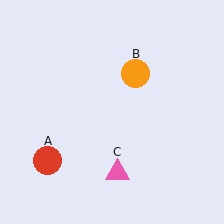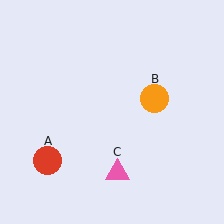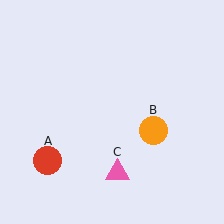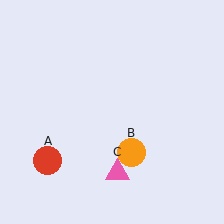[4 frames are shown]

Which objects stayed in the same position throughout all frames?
Red circle (object A) and pink triangle (object C) remained stationary.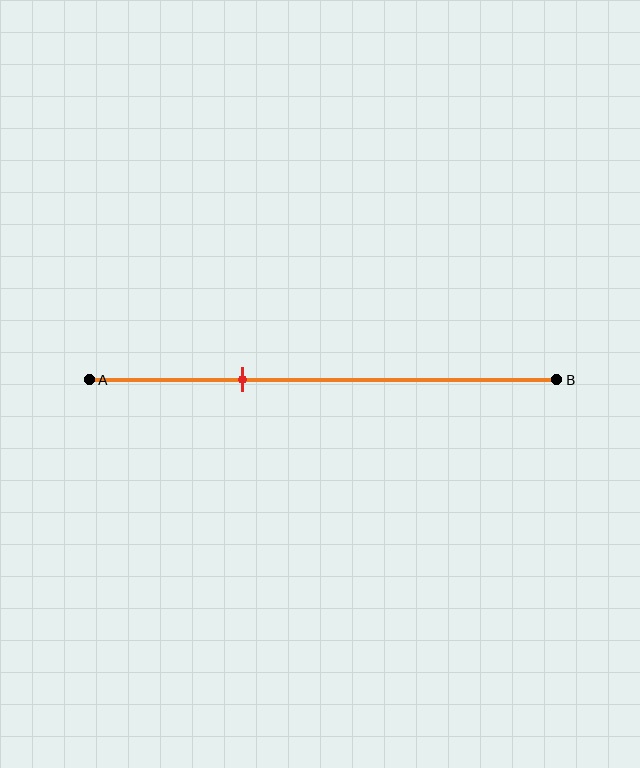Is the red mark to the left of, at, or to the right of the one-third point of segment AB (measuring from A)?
The red mark is approximately at the one-third point of segment AB.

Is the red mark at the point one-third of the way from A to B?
Yes, the mark is approximately at the one-third point.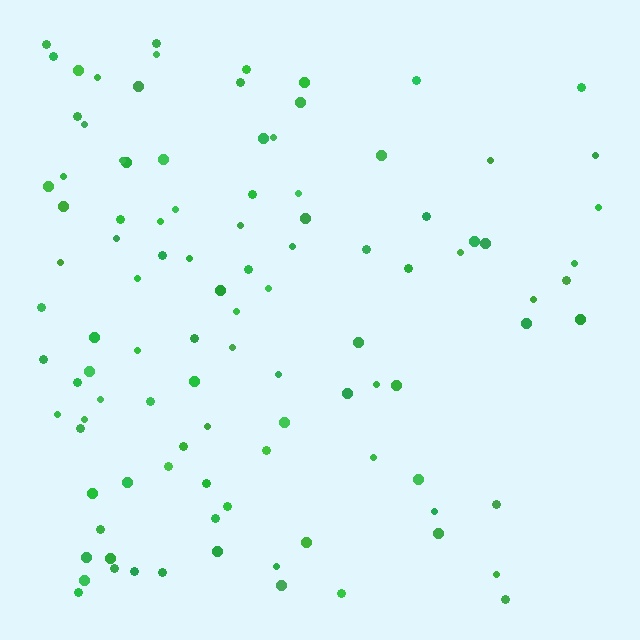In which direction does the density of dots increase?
From right to left, with the left side densest.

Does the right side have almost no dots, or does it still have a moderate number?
Still a moderate number, just noticeably fewer than the left.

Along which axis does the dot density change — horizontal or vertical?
Horizontal.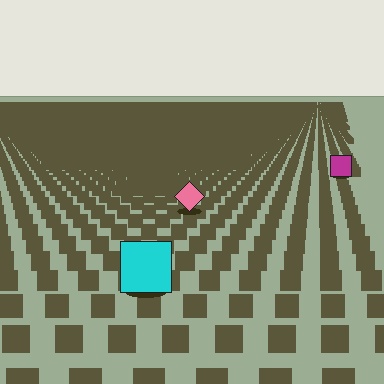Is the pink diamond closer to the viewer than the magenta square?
Yes. The pink diamond is closer — you can tell from the texture gradient: the ground texture is coarser near it.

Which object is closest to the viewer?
The cyan square is closest. The texture marks near it are larger and more spread out.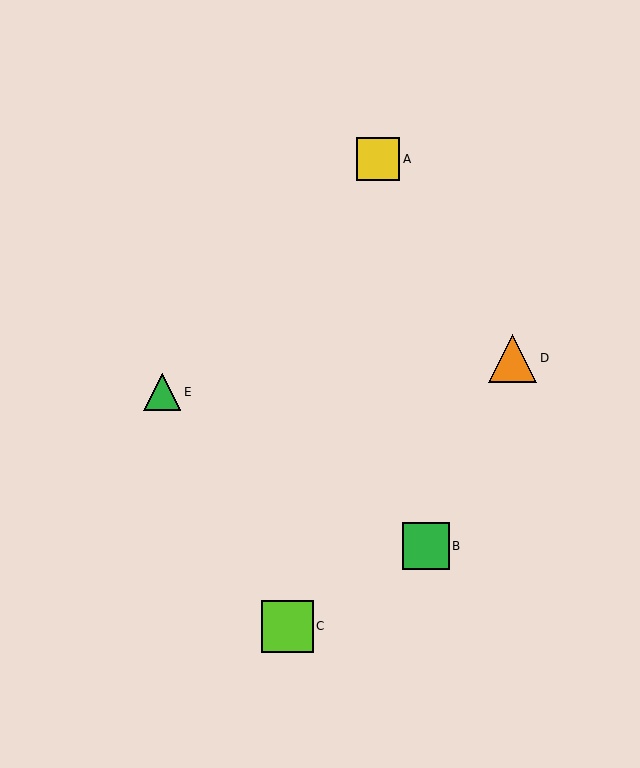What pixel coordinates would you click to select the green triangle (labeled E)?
Click at (162, 392) to select the green triangle E.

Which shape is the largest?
The lime square (labeled C) is the largest.